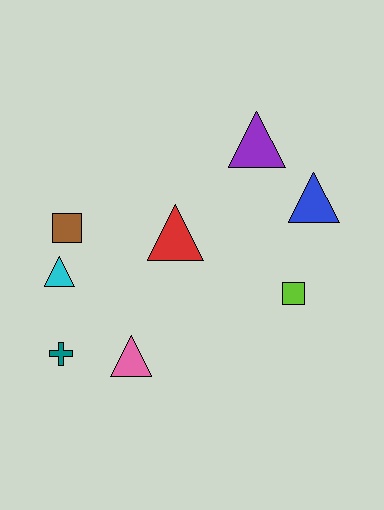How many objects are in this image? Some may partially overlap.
There are 8 objects.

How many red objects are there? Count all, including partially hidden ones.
There is 1 red object.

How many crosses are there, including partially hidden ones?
There is 1 cross.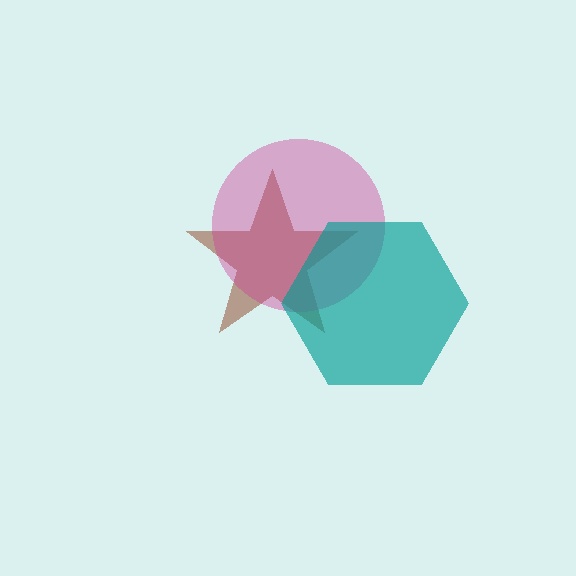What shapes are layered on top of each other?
The layered shapes are: a brown star, a magenta circle, a teal hexagon.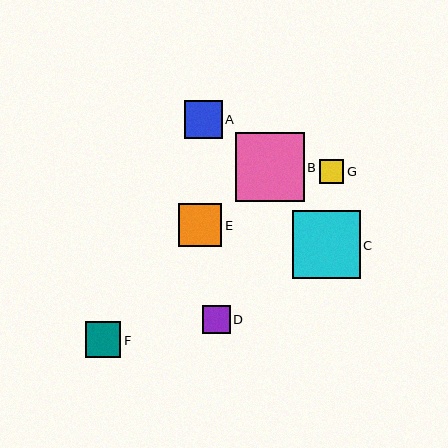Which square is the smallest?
Square G is the smallest with a size of approximately 24 pixels.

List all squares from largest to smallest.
From largest to smallest: B, C, E, A, F, D, G.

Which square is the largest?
Square B is the largest with a size of approximately 69 pixels.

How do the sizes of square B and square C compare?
Square B and square C are approximately the same size.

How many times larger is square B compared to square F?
Square B is approximately 1.9 times the size of square F.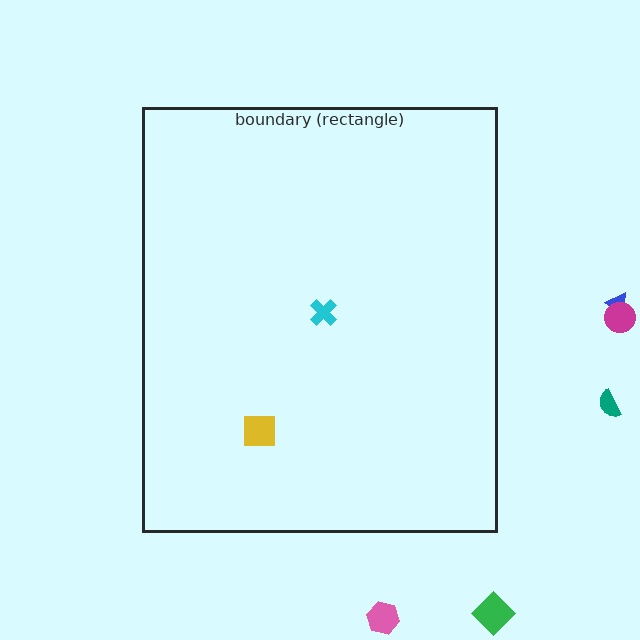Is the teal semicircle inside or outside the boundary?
Outside.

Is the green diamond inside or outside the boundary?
Outside.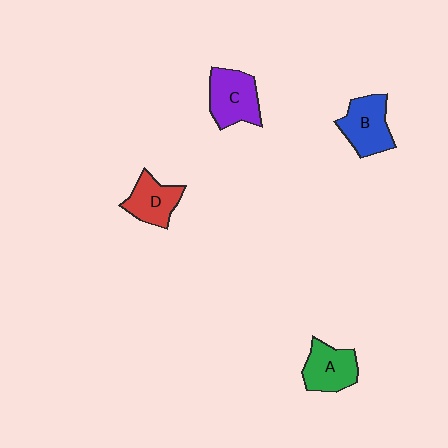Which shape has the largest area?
Shape C (purple).